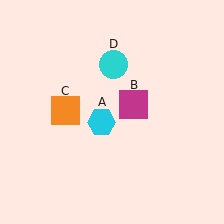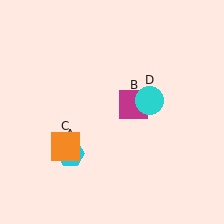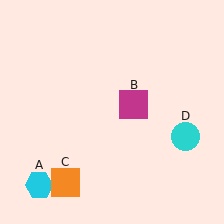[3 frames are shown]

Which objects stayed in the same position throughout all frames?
Magenta square (object B) remained stationary.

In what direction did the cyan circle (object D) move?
The cyan circle (object D) moved down and to the right.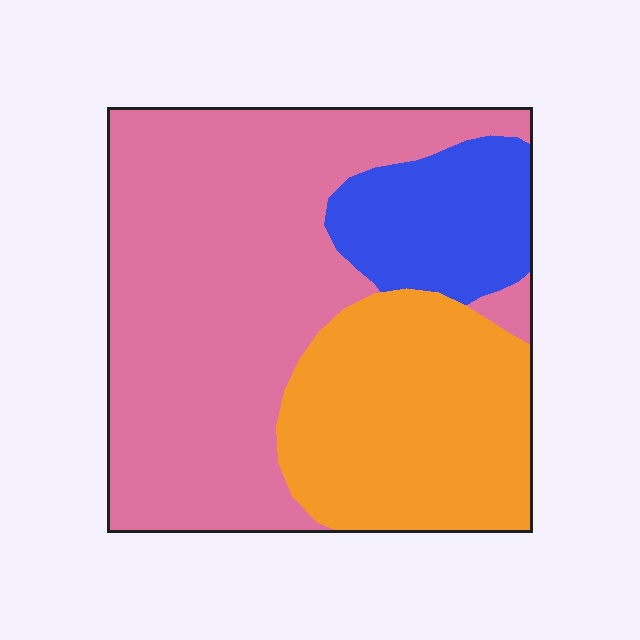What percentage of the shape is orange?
Orange covers 30% of the shape.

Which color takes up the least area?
Blue, at roughly 15%.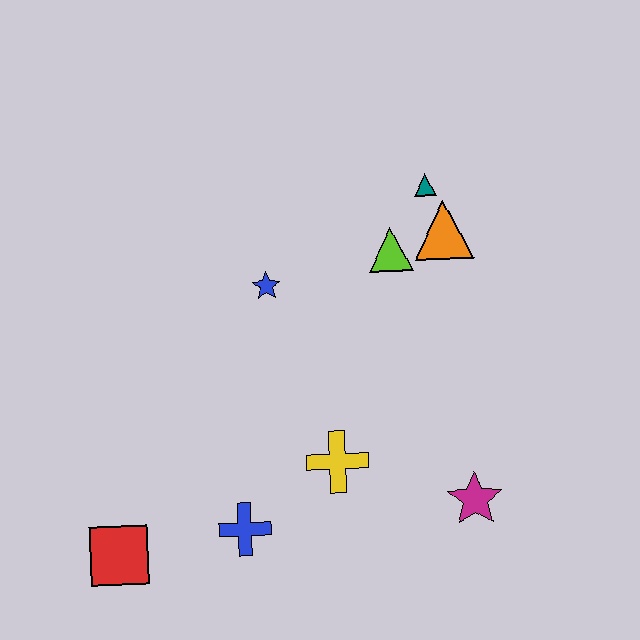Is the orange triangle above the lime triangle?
Yes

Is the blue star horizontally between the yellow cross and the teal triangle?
No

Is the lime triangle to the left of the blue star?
No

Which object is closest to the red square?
The blue cross is closest to the red square.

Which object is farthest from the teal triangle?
The red square is farthest from the teal triangle.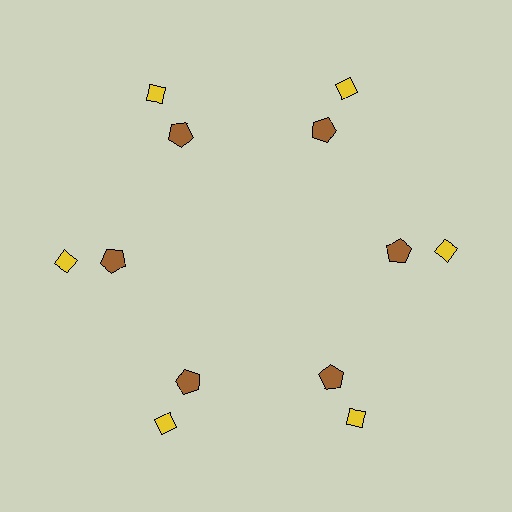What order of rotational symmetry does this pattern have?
This pattern has 6-fold rotational symmetry.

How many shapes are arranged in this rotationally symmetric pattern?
There are 12 shapes, arranged in 6 groups of 2.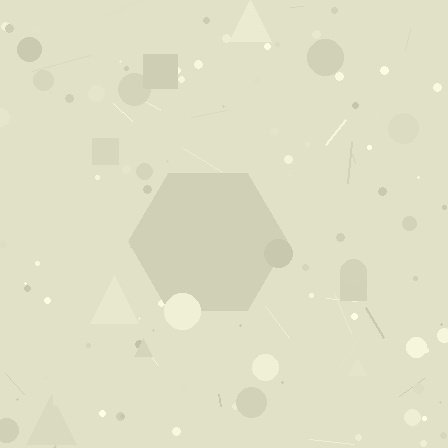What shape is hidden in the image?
A hexagon is hidden in the image.